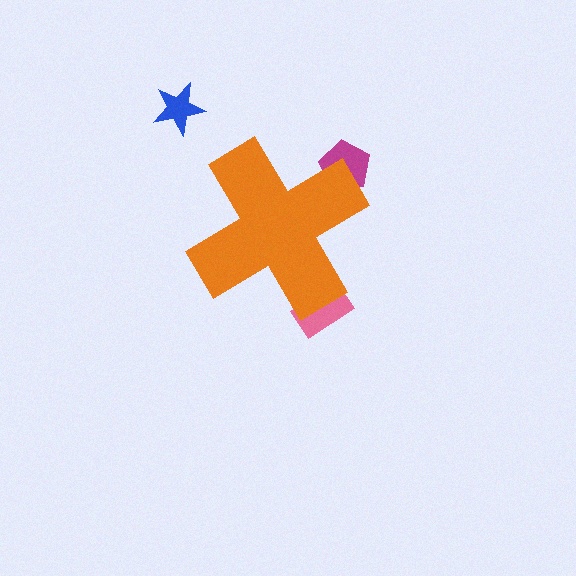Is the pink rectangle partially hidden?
Yes, the pink rectangle is partially hidden behind the orange cross.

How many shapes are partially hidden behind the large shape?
2 shapes are partially hidden.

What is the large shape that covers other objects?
An orange cross.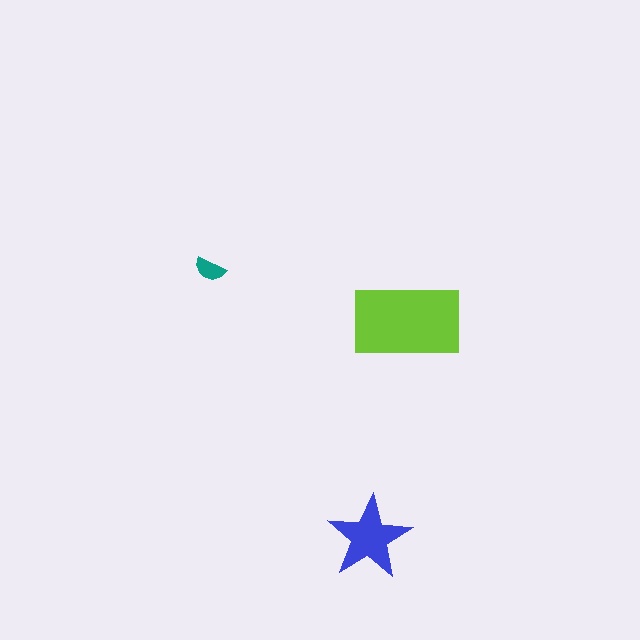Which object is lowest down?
The blue star is bottommost.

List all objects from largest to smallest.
The lime rectangle, the blue star, the teal semicircle.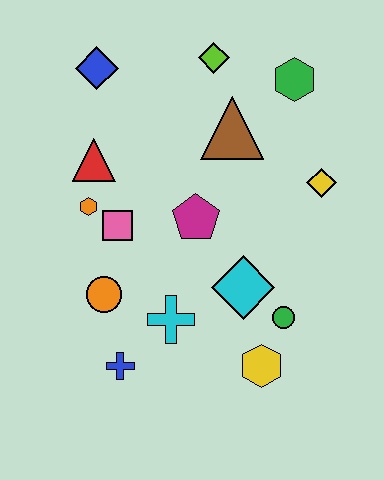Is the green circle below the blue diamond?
Yes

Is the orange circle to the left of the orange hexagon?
No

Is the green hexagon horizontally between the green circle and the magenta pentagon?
No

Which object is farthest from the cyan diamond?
The blue diamond is farthest from the cyan diamond.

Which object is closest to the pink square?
The orange hexagon is closest to the pink square.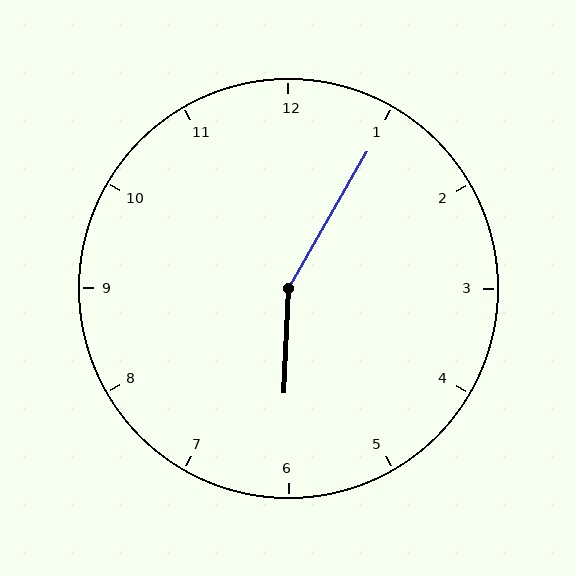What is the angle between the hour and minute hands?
Approximately 152 degrees.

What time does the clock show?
6:05.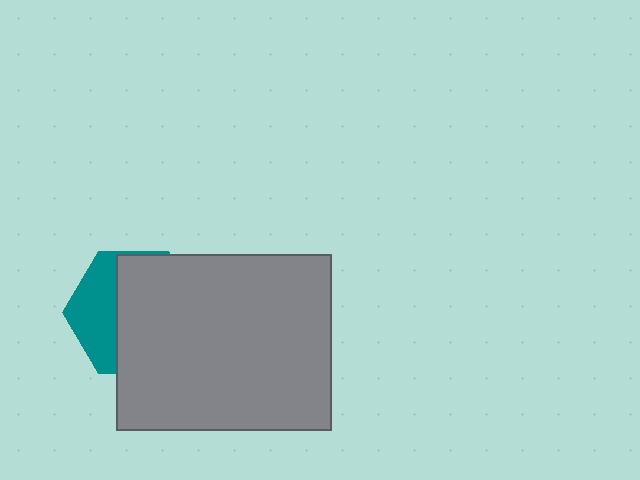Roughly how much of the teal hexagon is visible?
A small part of it is visible (roughly 34%).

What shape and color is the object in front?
The object in front is a gray rectangle.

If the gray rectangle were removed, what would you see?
You would see the complete teal hexagon.